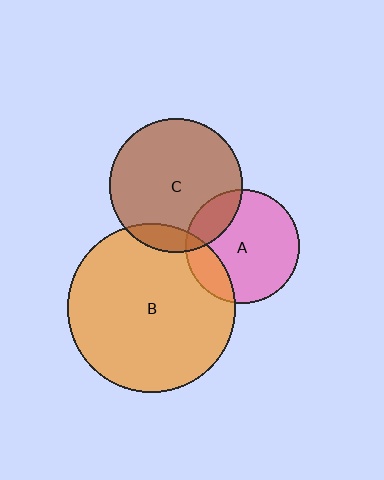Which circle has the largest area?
Circle B (orange).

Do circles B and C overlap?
Yes.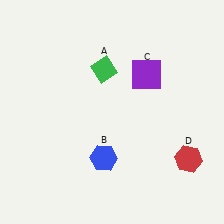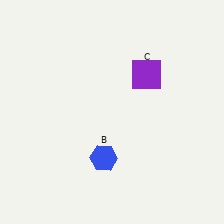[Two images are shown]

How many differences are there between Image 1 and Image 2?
There are 2 differences between the two images.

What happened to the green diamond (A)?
The green diamond (A) was removed in Image 2. It was in the top-left area of Image 1.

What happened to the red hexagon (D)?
The red hexagon (D) was removed in Image 2. It was in the bottom-right area of Image 1.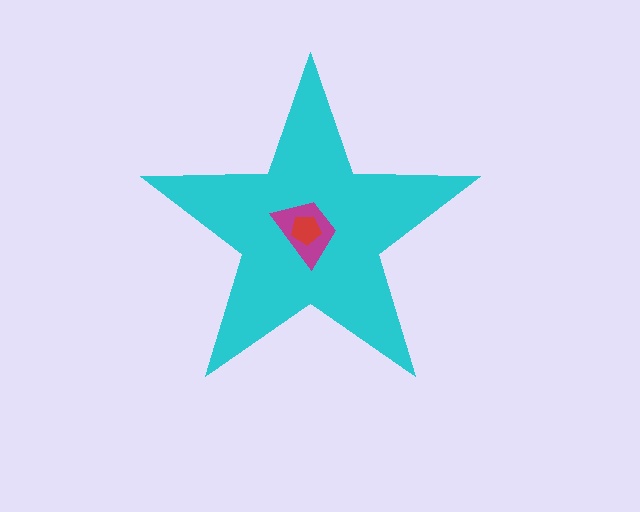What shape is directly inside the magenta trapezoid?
The red pentagon.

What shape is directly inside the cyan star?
The magenta trapezoid.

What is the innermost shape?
The red pentagon.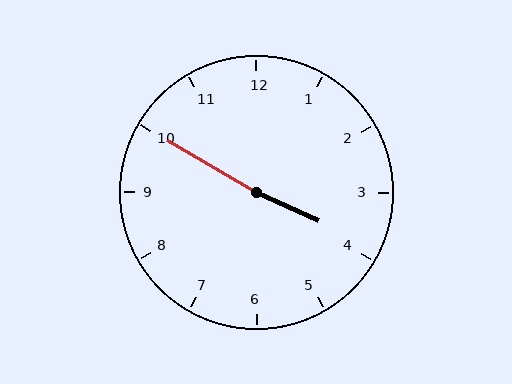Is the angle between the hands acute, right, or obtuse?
It is obtuse.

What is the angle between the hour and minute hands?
Approximately 175 degrees.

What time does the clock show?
3:50.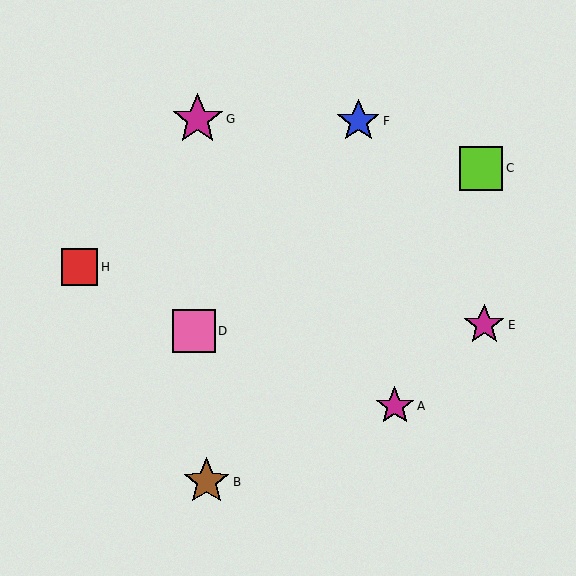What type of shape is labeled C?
Shape C is a lime square.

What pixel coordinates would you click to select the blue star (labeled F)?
Click at (358, 121) to select the blue star F.